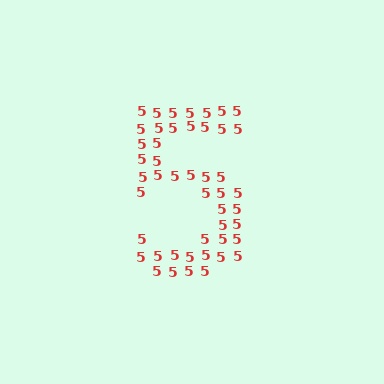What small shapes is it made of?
It is made of small digit 5's.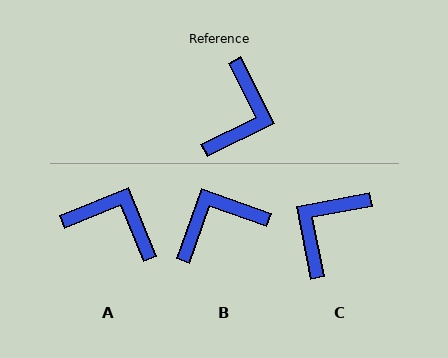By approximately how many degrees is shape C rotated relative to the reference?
Approximately 164 degrees counter-clockwise.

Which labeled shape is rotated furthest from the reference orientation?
C, about 164 degrees away.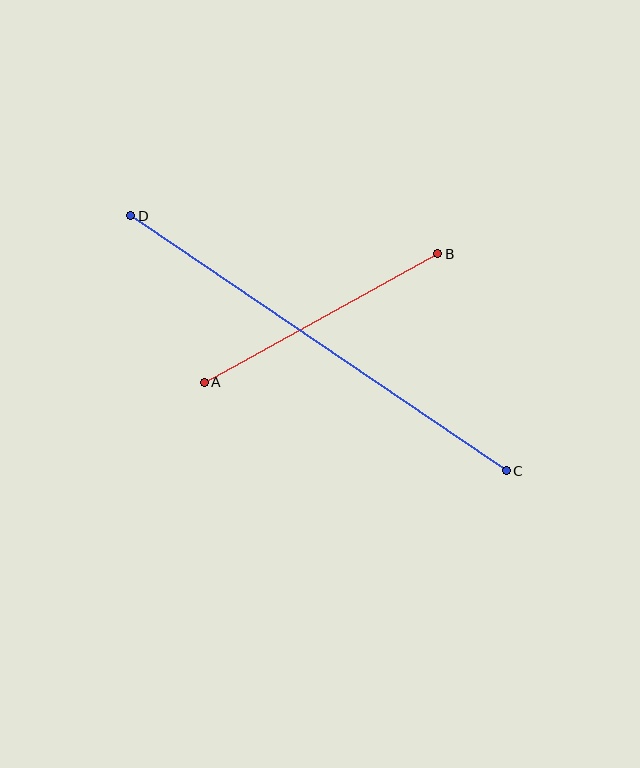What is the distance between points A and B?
The distance is approximately 267 pixels.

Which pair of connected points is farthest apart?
Points C and D are farthest apart.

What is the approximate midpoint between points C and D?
The midpoint is at approximately (319, 343) pixels.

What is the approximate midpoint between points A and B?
The midpoint is at approximately (321, 318) pixels.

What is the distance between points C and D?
The distance is approximately 454 pixels.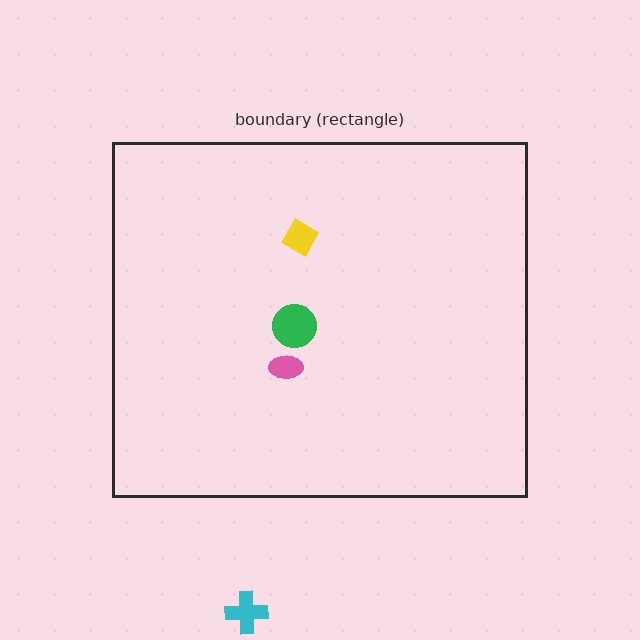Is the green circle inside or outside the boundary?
Inside.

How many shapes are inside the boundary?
3 inside, 1 outside.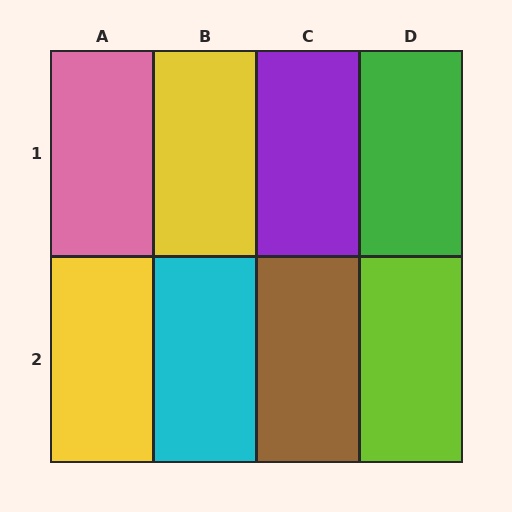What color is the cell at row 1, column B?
Yellow.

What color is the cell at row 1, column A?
Pink.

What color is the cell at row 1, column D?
Green.